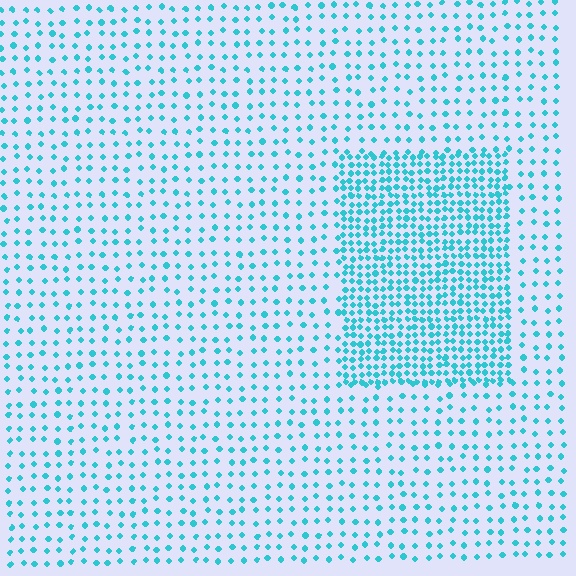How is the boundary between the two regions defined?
The boundary is defined by a change in element density (approximately 2.5x ratio). All elements are the same color, size, and shape.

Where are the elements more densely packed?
The elements are more densely packed inside the rectangle boundary.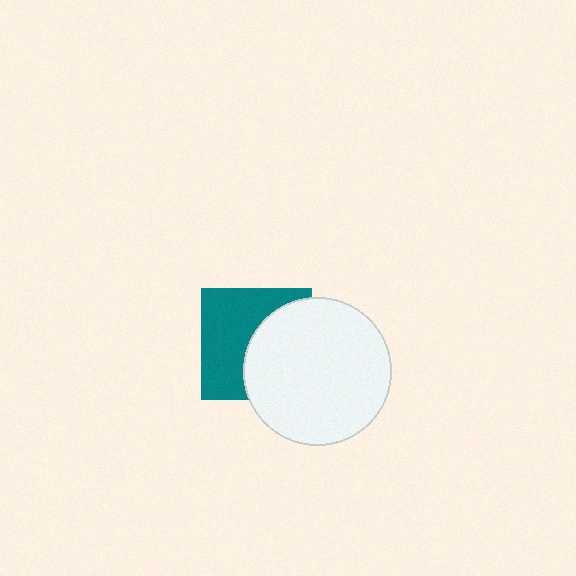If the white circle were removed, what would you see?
You would see the complete teal square.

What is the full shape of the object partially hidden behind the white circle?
The partially hidden object is a teal square.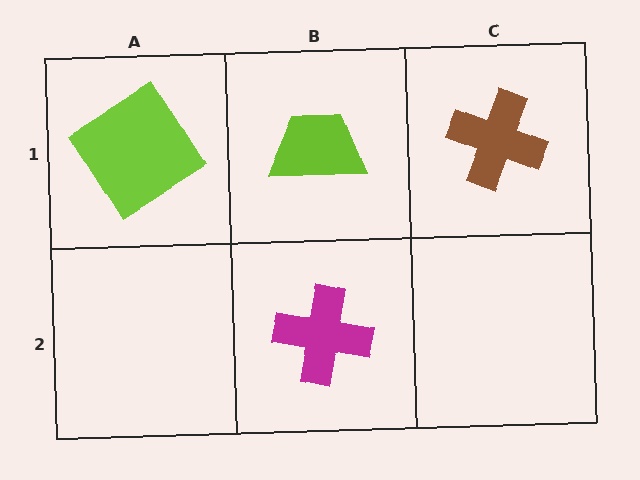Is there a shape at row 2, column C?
No, that cell is empty.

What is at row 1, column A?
A lime diamond.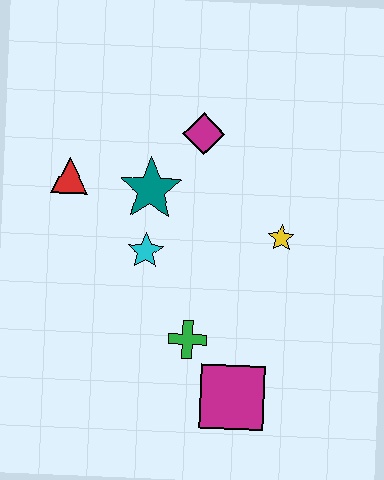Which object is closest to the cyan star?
The teal star is closest to the cyan star.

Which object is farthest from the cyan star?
The magenta square is farthest from the cyan star.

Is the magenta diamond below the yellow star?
No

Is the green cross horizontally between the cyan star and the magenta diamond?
Yes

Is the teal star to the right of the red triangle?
Yes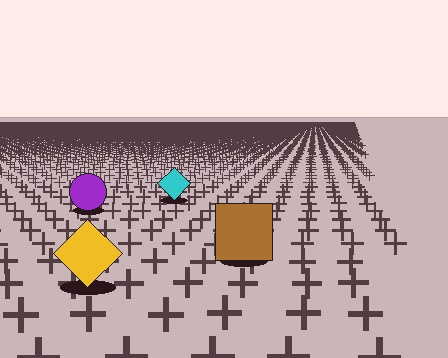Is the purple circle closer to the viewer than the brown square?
No. The brown square is closer — you can tell from the texture gradient: the ground texture is coarser near it.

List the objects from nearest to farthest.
From nearest to farthest: the yellow diamond, the brown square, the purple circle, the cyan diamond.